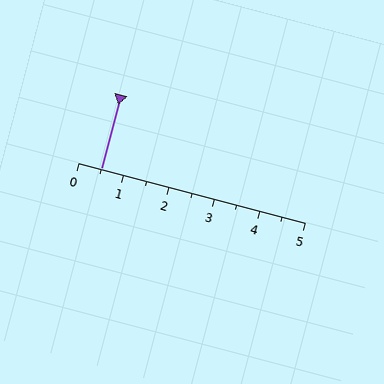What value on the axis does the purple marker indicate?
The marker indicates approximately 0.5.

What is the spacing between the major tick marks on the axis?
The major ticks are spaced 1 apart.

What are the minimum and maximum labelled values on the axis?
The axis runs from 0 to 5.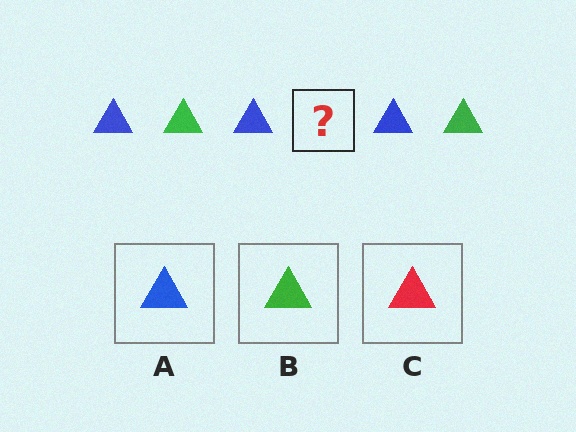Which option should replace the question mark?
Option B.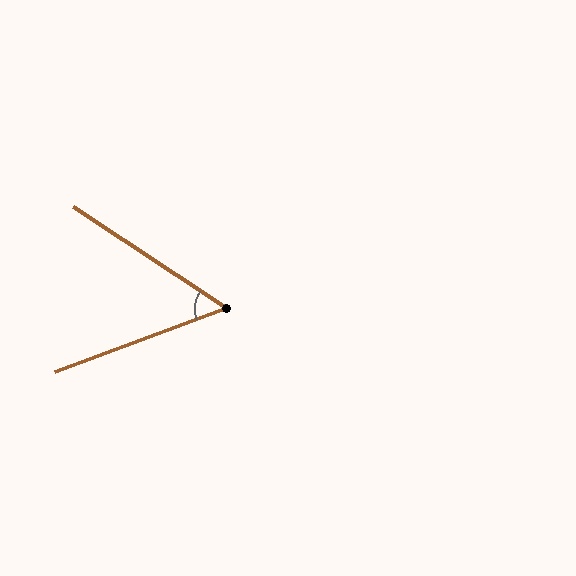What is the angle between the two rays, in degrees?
Approximately 54 degrees.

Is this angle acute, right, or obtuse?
It is acute.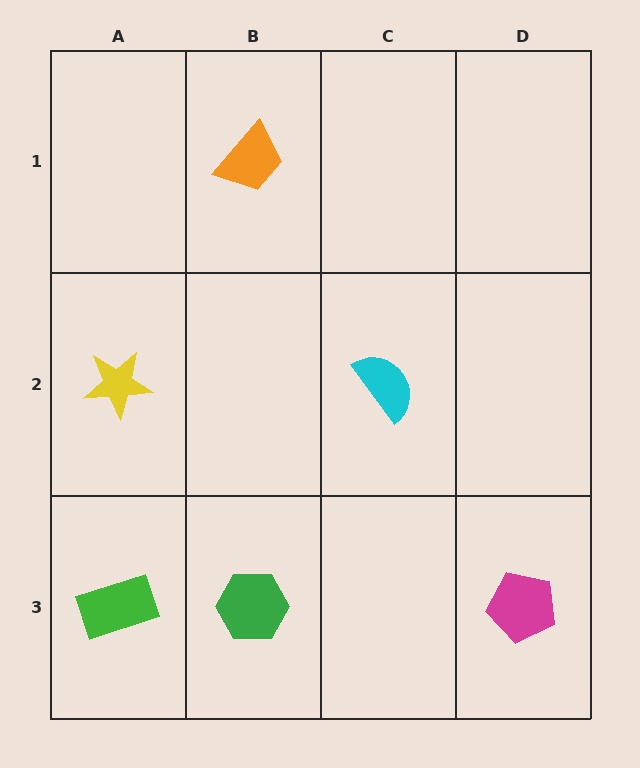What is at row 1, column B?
An orange trapezoid.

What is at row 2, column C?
A cyan semicircle.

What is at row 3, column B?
A green hexagon.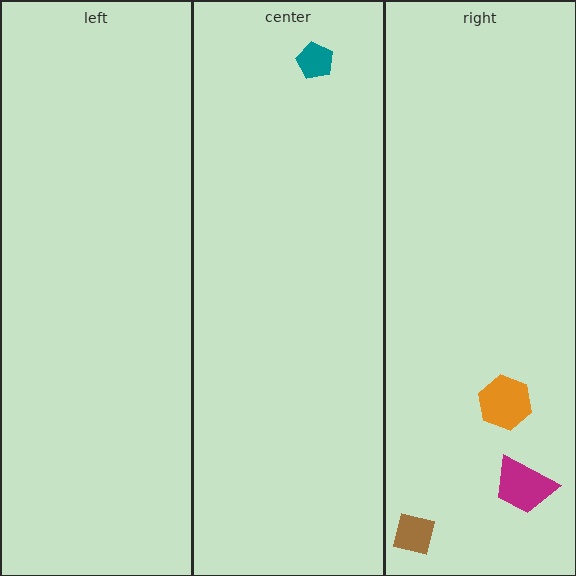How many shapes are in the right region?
3.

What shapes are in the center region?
The teal pentagon.